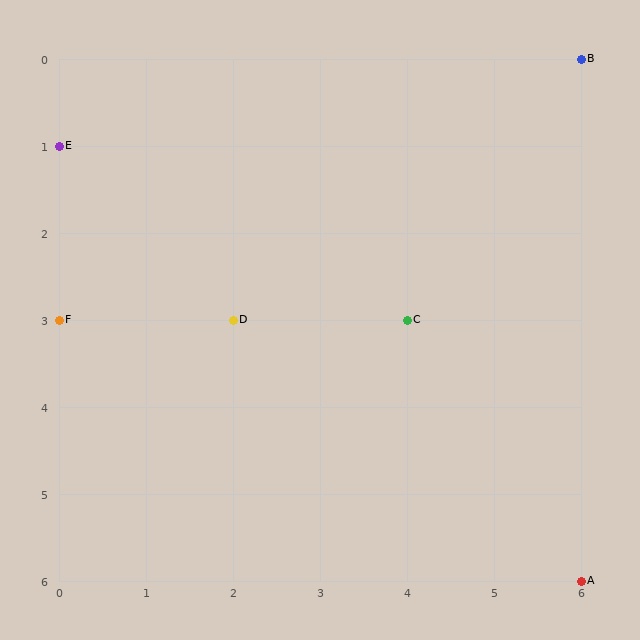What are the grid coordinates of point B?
Point B is at grid coordinates (6, 0).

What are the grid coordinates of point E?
Point E is at grid coordinates (0, 1).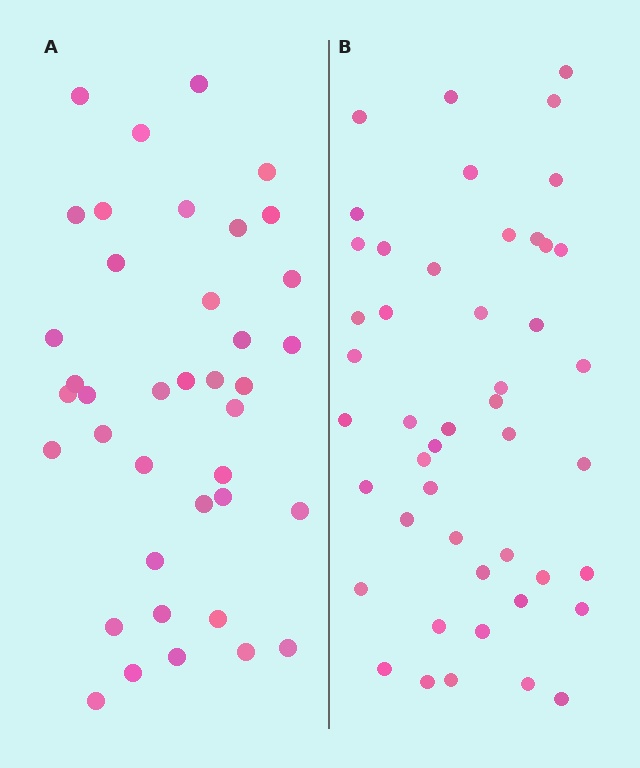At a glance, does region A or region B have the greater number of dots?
Region B (the right region) has more dots.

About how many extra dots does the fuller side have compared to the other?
Region B has roughly 8 or so more dots than region A.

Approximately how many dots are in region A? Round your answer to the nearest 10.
About 40 dots. (The exact count is 39, which rounds to 40.)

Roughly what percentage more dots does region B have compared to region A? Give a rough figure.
About 20% more.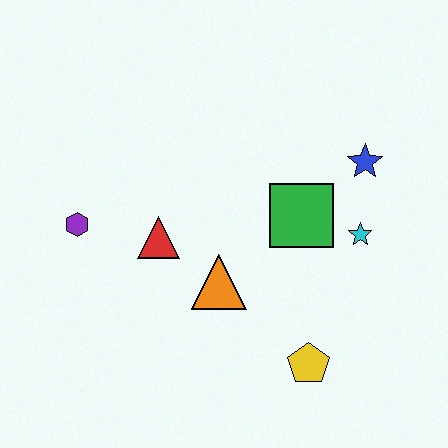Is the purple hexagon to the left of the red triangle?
Yes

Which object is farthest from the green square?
The purple hexagon is farthest from the green square.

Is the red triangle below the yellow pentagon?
No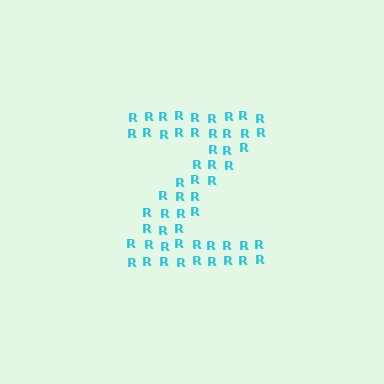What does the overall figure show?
The overall figure shows the letter Z.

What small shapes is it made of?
It is made of small letter R's.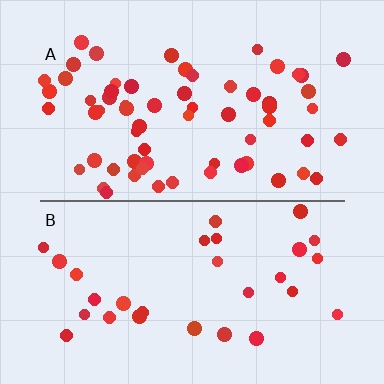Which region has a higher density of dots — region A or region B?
A (the top).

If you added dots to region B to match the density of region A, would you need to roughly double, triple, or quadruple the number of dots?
Approximately double.